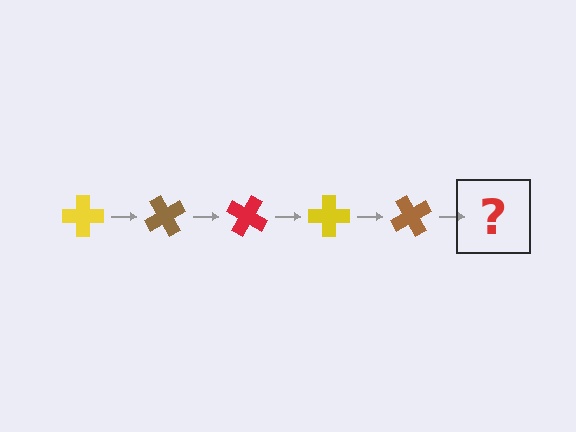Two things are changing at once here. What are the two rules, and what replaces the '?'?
The two rules are that it rotates 60 degrees each step and the color cycles through yellow, brown, and red. The '?' should be a red cross, rotated 300 degrees from the start.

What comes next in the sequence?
The next element should be a red cross, rotated 300 degrees from the start.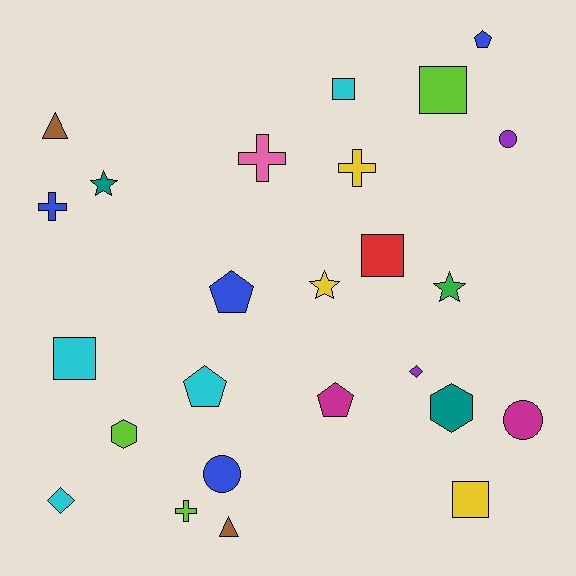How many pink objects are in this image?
There is 1 pink object.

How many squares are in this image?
There are 5 squares.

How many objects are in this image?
There are 25 objects.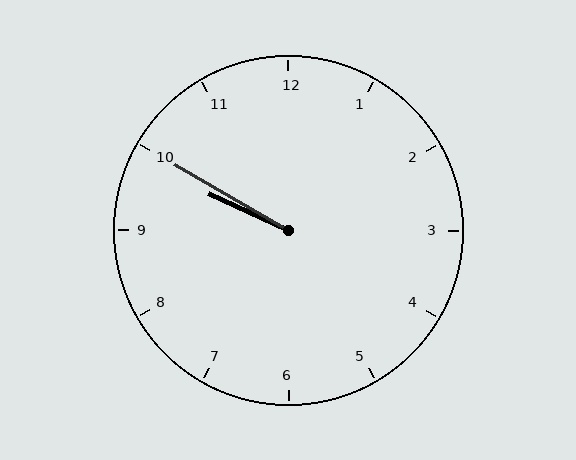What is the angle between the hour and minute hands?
Approximately 5 degrees.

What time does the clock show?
9:50.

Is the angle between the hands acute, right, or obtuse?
It is acute.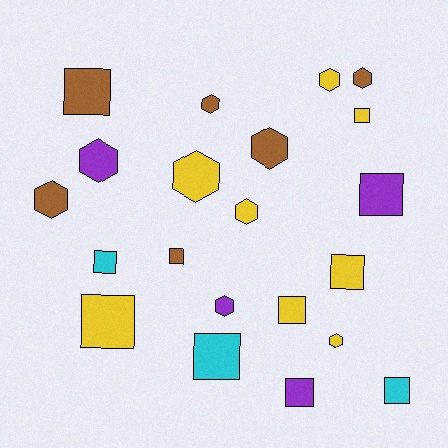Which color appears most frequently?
Yellow, with 8 objects.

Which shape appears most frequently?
Square, with 11 objects.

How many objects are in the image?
There are 21 objects.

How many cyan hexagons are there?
There are no cyan hexagons.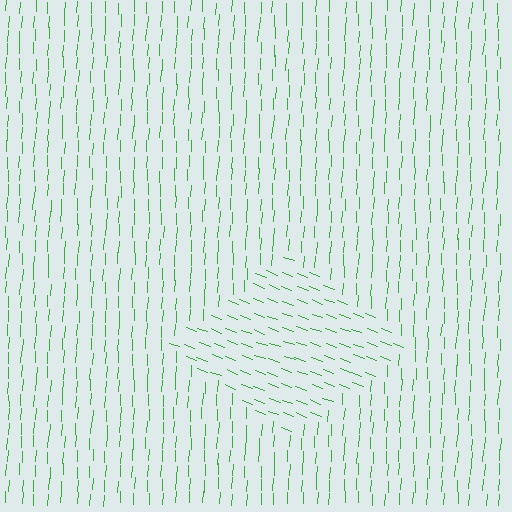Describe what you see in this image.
The image is filled with small green line segments. A diamond region in the image has lines oriented differently from the surrounding lines, creating a visible texture boundary.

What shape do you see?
I see a diamond.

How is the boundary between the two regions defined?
The boundary is defined purely by a change in line orientation (approximately 72 degrees difference). All lines are the same color and thickness.